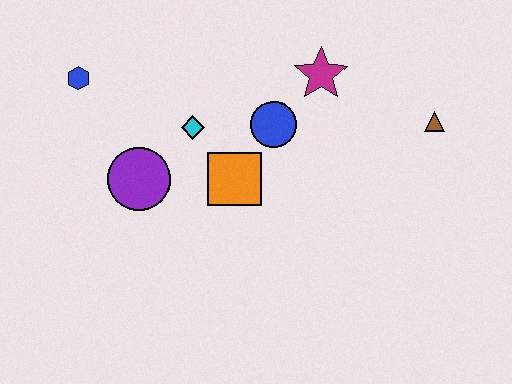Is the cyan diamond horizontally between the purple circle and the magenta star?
Yes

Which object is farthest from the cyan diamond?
The brown triangle is farthest from the cyan diamond.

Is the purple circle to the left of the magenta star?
Yes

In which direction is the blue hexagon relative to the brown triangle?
The blue hexagon is to the left of the brown triangle.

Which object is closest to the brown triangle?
The magenta star is closest to the brown triangle.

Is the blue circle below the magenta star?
Yes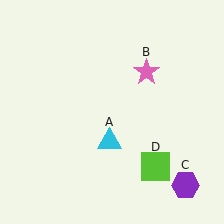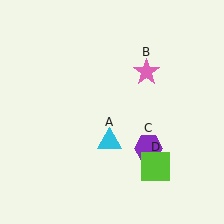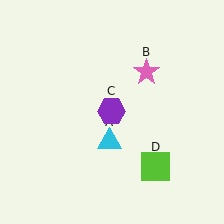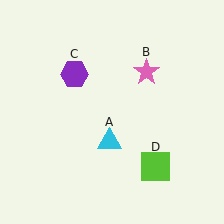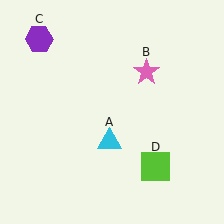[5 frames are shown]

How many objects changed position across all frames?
1 object changed position: purple hexagon (object C).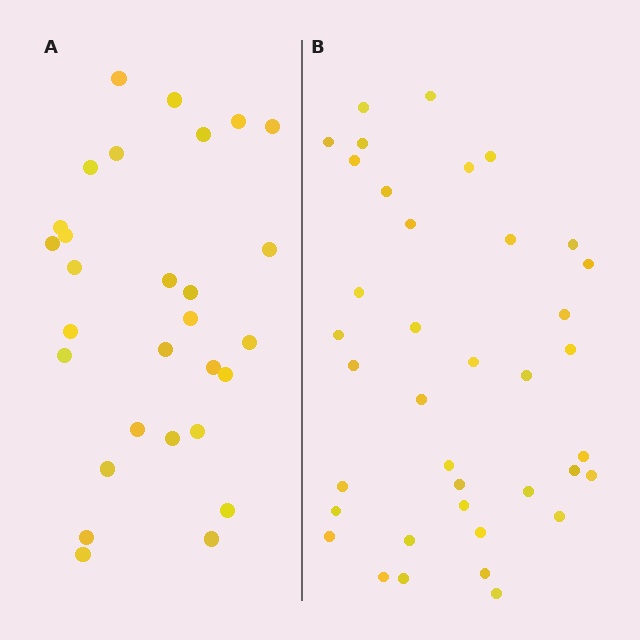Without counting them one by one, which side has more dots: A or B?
Region B (the right region) has more dots.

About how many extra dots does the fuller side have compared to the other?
Region B has roughly 8 or so more dots than region A.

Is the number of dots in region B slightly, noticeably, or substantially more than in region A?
Region B has noticeably more, but not dramatically so. The ratio is roughly 1.3 to 1.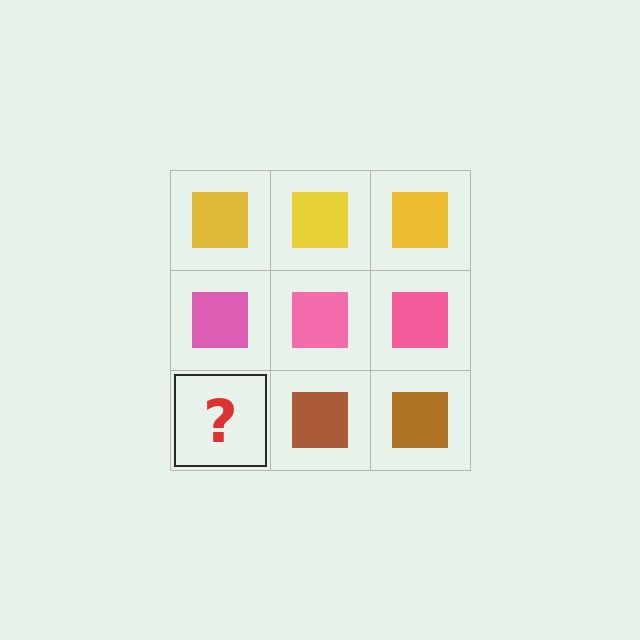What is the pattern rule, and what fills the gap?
The rule is that each row has a consistent color. The gap should be filled with a brown square.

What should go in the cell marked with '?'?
The missing cell should contain a brown square.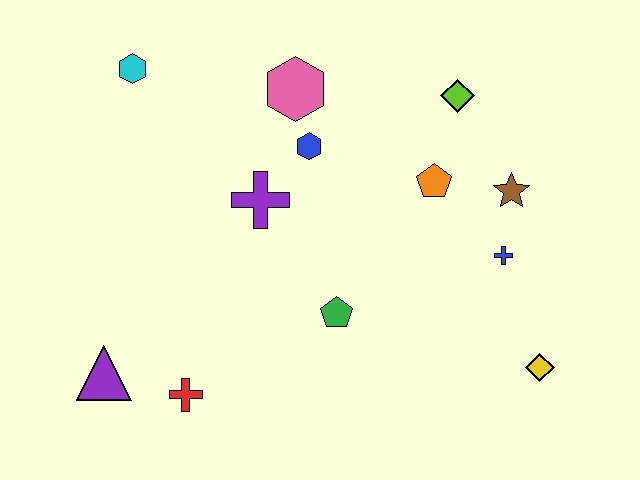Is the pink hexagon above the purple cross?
Yes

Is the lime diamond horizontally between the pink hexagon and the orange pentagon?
No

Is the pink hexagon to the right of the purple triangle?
Yes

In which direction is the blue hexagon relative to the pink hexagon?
The blue hexagon is below the pink hexagon.